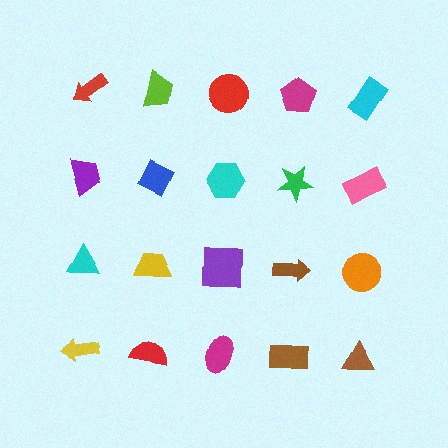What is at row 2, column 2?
A blue diamond.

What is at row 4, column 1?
A yellow arrow.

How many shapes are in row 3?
5 shapes.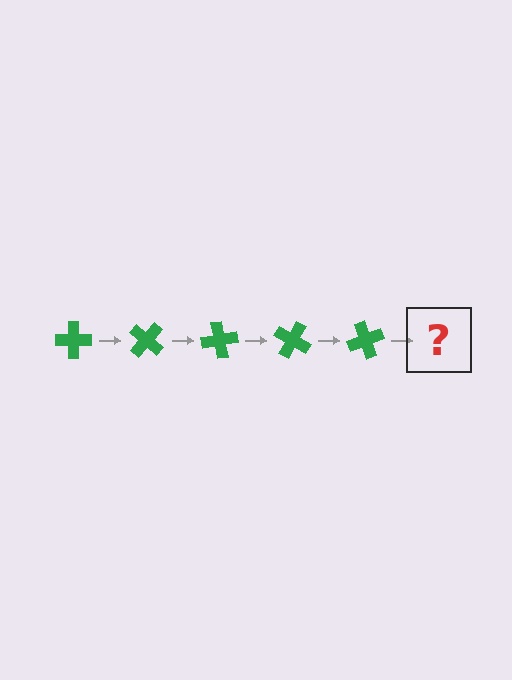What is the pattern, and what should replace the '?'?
The pattern is that the cross rotates 40 degrees each step. The '?' should be a green cross rotated 200 degrees.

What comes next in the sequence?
The next element should be a green cross rotated 200 degrees.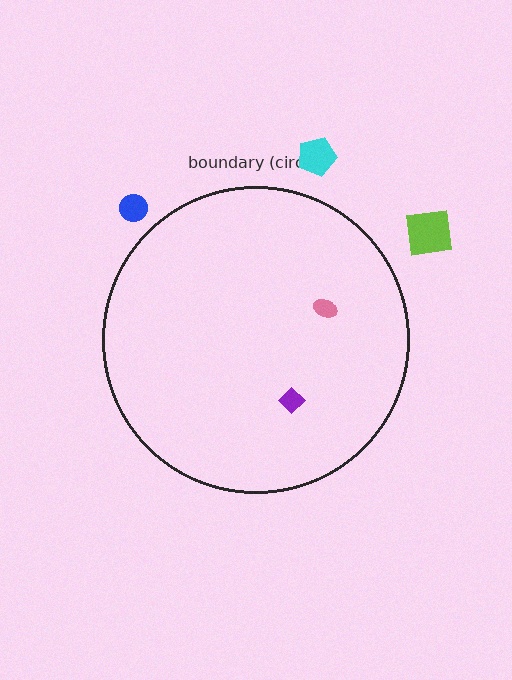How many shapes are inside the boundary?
2 inside, 3 outside.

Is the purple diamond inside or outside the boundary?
Inside.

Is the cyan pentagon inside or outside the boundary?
Outside.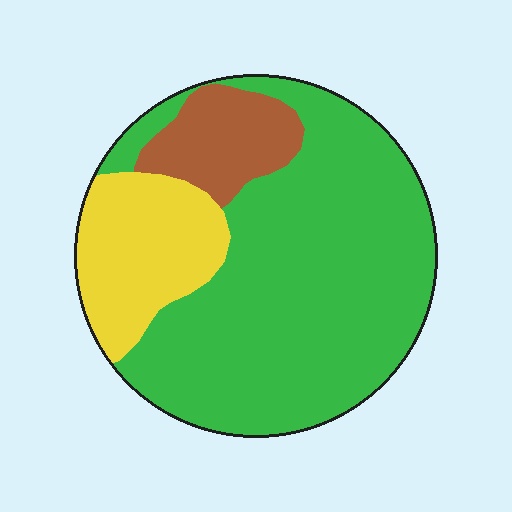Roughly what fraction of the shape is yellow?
Yellow covers 20% of the shape.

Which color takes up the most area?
Green, at roughly 70%.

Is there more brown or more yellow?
Yellow.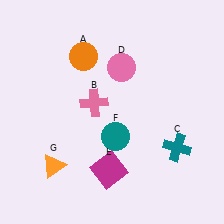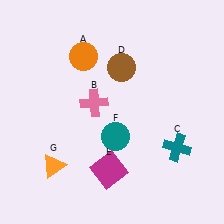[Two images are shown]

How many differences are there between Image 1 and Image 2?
There is 1 difference between the two images.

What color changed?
The circle (D) changed from pink in Image 1 to brown in Image 2.